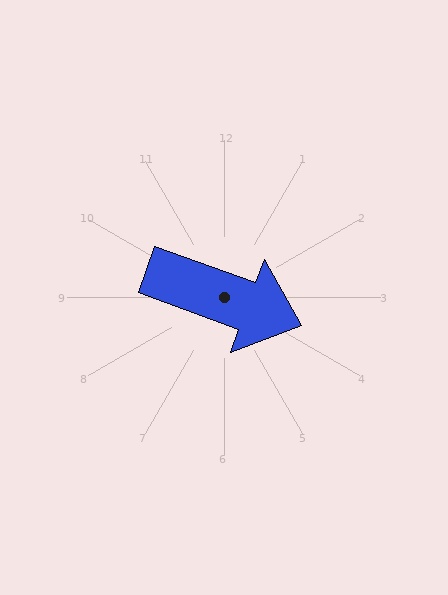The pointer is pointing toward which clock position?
Roughly 4 o'clock.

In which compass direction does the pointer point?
East.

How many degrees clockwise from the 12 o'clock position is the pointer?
Approximately 110 degrees.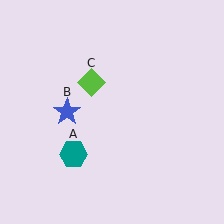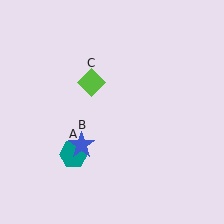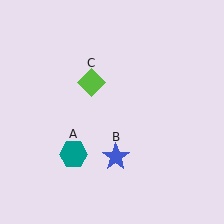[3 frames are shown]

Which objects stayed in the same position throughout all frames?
Teal hexagon (object A) and lime diamond (object C) remained stationary.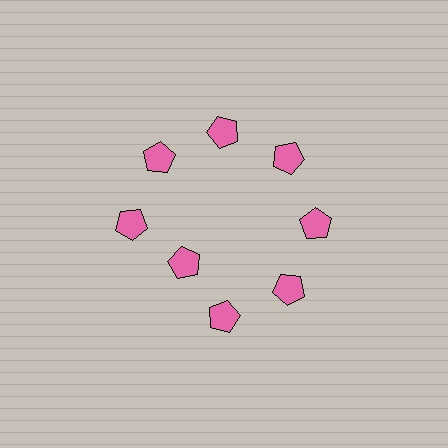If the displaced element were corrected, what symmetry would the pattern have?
It would have 8-fold rotational symmetry — the pattern would map onto itself every 45 degrees.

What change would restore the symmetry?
The symmetry would be restored by moving it outward, back onto the ring so that all 8 pentagons sit at equal angles and equal distance from the center.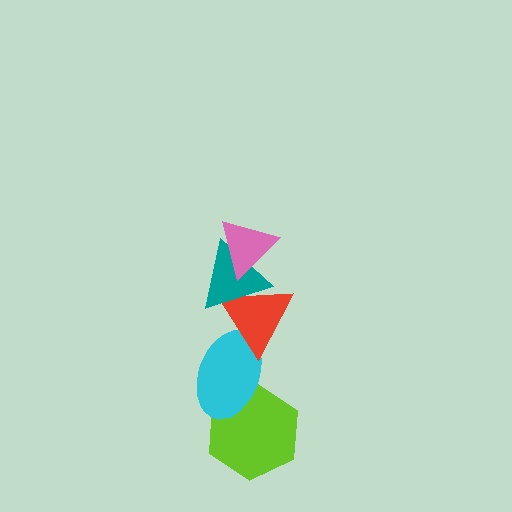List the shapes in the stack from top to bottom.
From top to bottom: the pink triangle, the teal triangle, the red triangle, the cyan ellipse, the lime hexagon.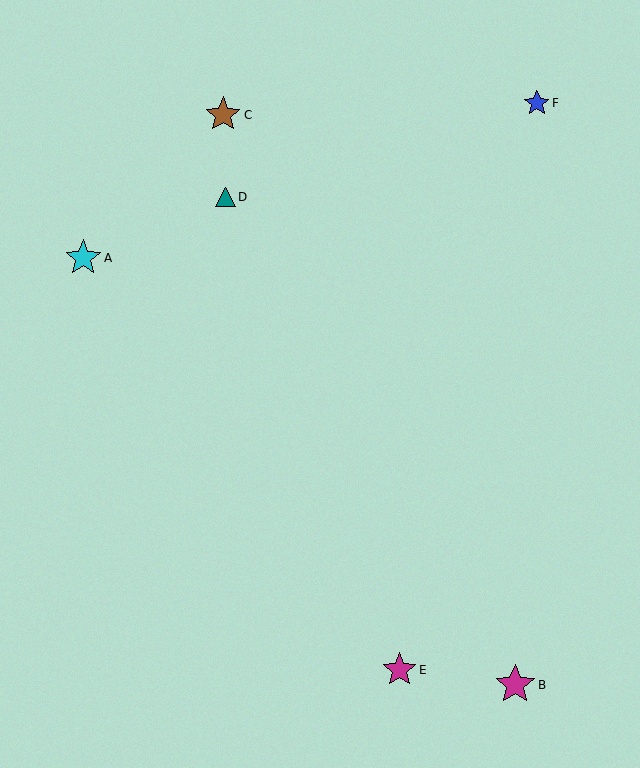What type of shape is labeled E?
Shape E is a magenta star.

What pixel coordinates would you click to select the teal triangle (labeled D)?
Click at (226, 197) to select the teal triangle D.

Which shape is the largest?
The magenta star (labeled B) is the largest.